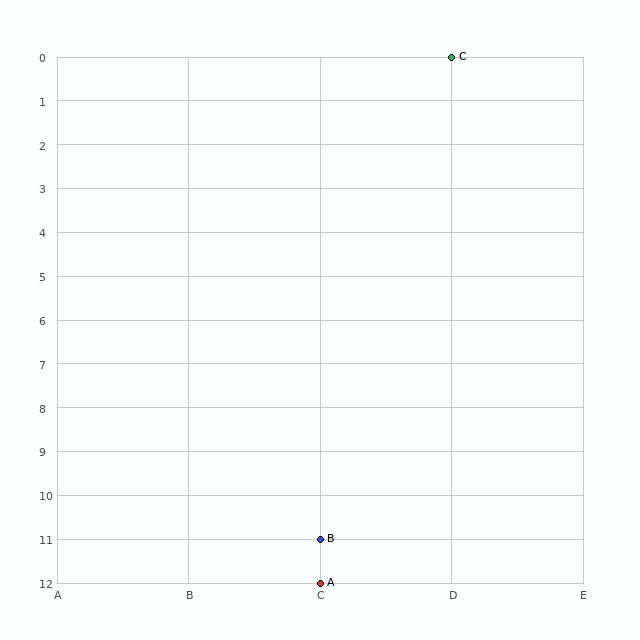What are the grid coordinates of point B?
Point B is at grid coordinates (C, 11).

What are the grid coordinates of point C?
Point C is at grid coordinates (D, 0).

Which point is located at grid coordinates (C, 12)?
Point A is at (C, 12).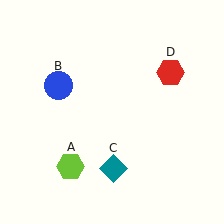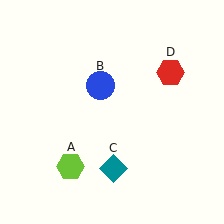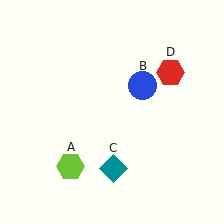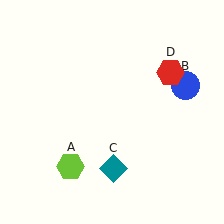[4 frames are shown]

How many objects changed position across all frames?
1 object changed position: blue circle (object B).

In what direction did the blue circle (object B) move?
The blue circle (object B) moved right.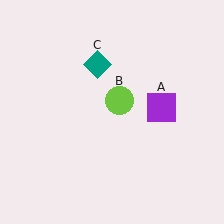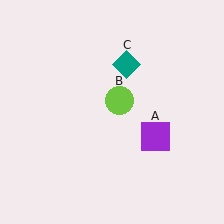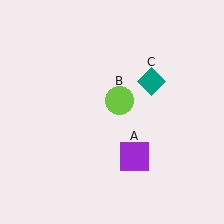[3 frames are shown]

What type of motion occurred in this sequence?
The purple square (object A), teal diamond (object C) rotated clockwise around the center of the scene.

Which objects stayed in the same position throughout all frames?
Lime circle (object B) remained stationary.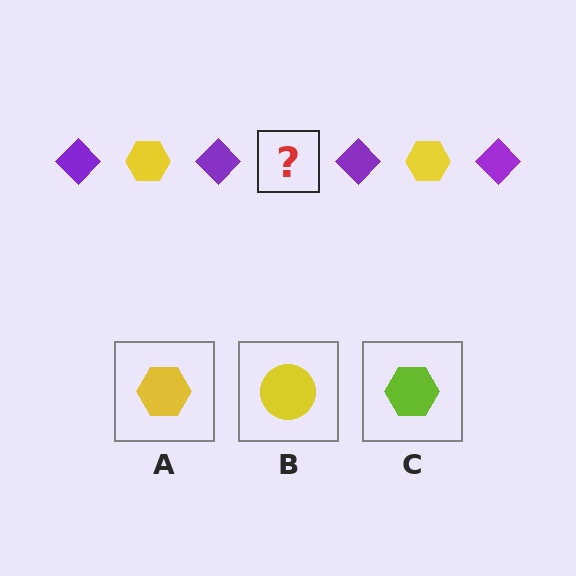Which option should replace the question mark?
Option A.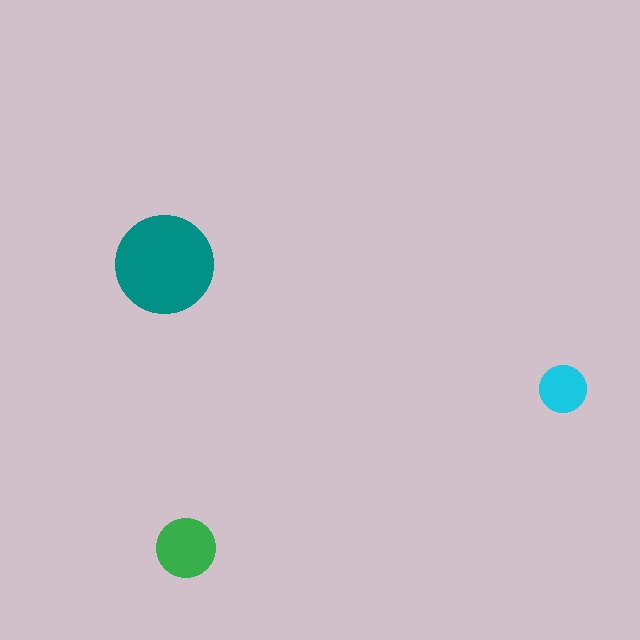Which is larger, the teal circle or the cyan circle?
The teal one.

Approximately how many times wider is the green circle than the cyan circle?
About 1.5 times wider.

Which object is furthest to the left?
The teal circle is leftmost.